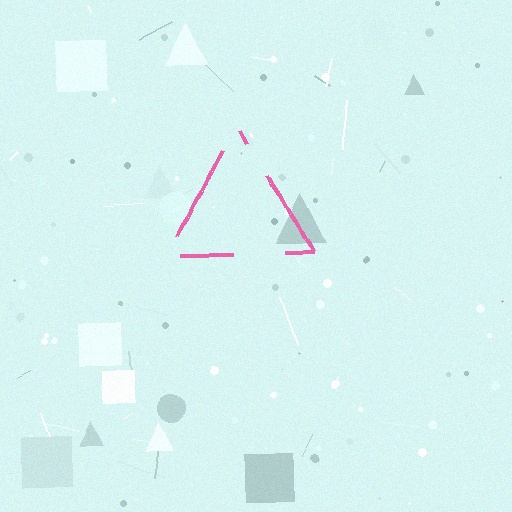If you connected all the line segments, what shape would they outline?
They would outline a triangle.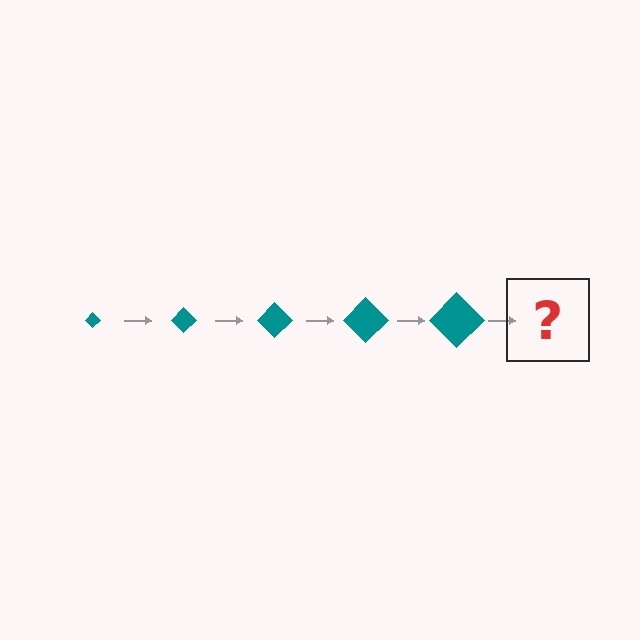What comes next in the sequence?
The next element should be a teal diamond, larger than the previous one.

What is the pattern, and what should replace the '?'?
The pattern is that the diamond gets progressively larger each step. The '?' should be a teal diamond, larger than the previous one.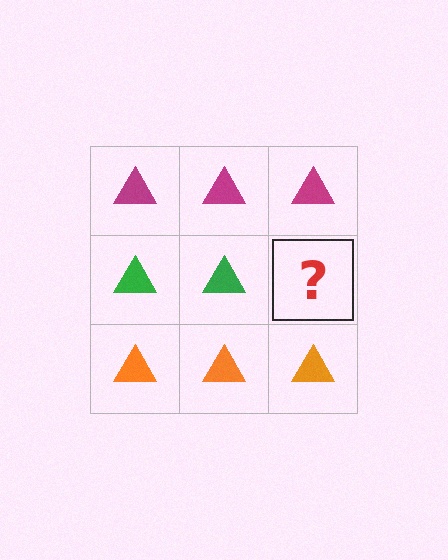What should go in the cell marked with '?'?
The missing cell should contain a green triangle.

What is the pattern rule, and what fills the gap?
The rule is that each row has a consistent color. The gap should be filled with a green triangle.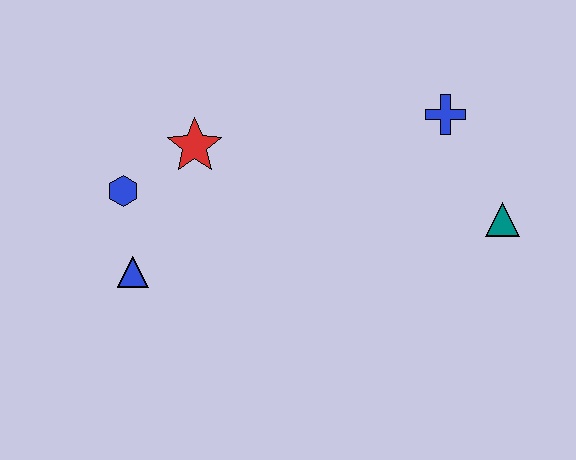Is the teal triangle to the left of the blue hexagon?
No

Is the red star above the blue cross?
No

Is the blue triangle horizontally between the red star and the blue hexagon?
Yes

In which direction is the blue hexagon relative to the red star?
The blue hexagon is to the left of the red star.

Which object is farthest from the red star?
The teal triangle is farthest from the red star.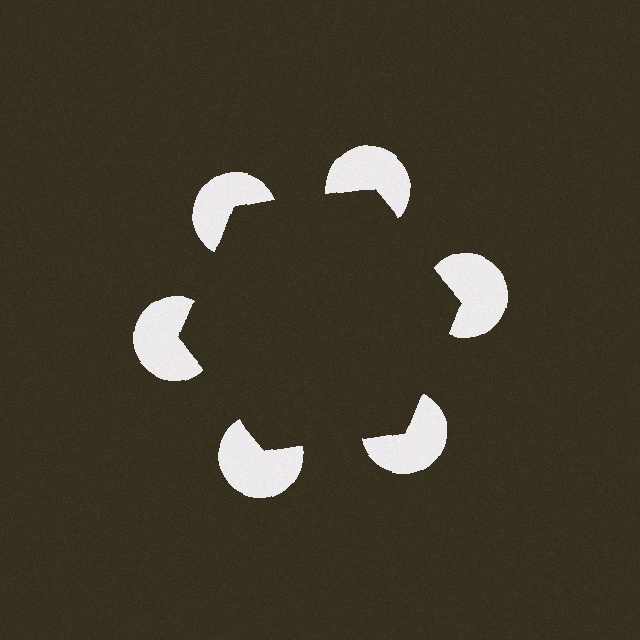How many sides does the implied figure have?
6 sides.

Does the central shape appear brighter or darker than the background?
It typically appears slightly darker than the background, even though no actual brightness change is drawn.